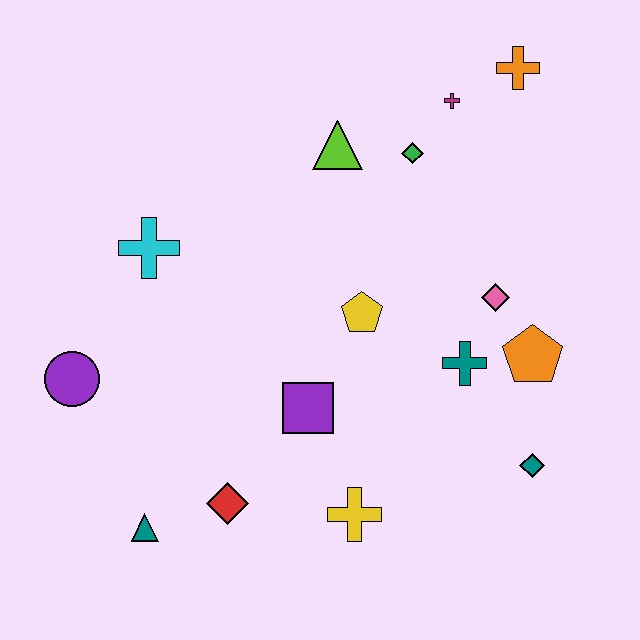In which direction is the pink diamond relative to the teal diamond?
The pink diamond is above the teal diamond.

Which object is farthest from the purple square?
The orange cross is farthest from the purple square.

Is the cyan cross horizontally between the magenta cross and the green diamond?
No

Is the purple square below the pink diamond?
Yes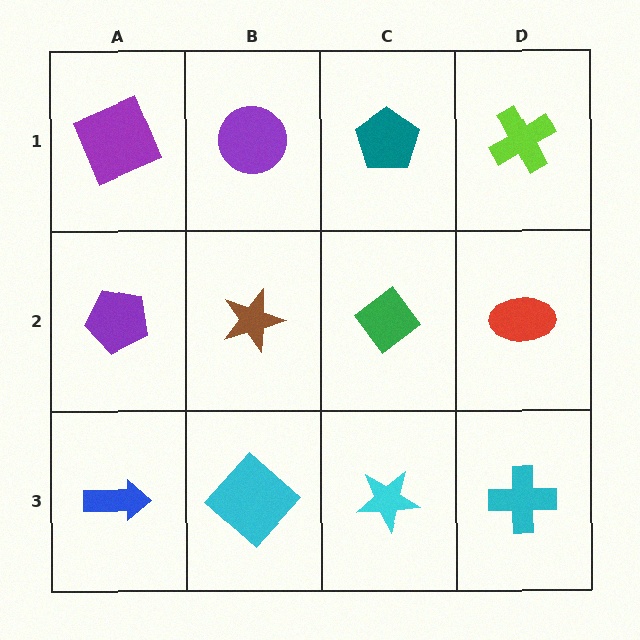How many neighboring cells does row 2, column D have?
3.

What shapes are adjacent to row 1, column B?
A brown star (row 2, column B), a purple square (row 1, column A), a teal pentagon (row 1, column C).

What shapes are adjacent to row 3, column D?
A red ellipse (row 2, column D), a cyan star (row 3, column C).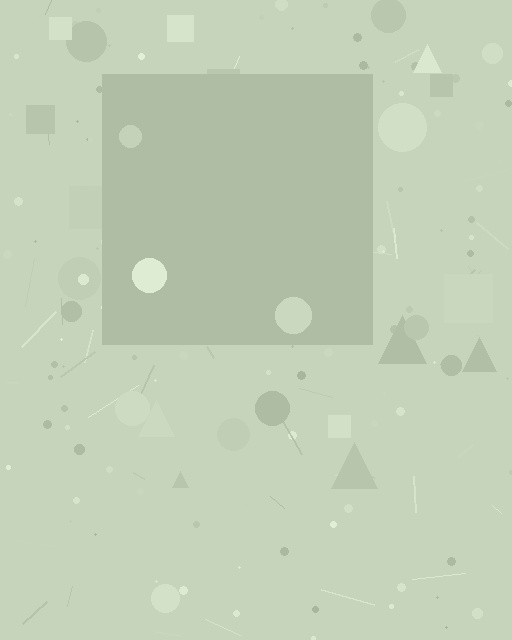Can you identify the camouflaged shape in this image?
The camouflaged shape is a square.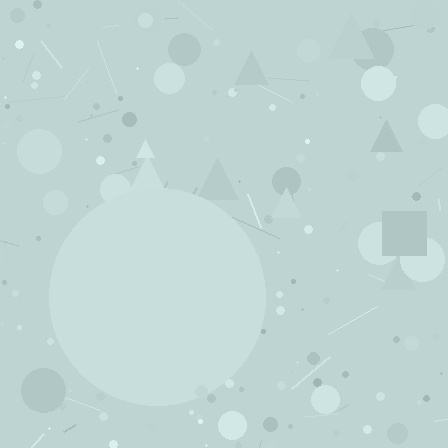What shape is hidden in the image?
A circle is hidden in the image.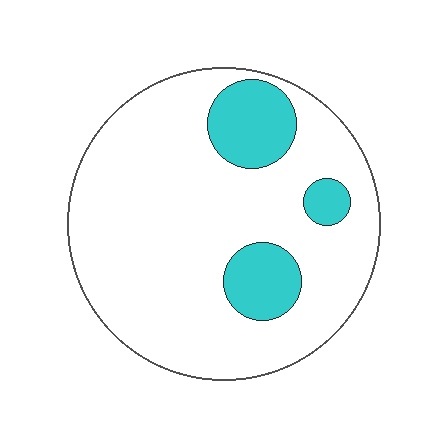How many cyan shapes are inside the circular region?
3.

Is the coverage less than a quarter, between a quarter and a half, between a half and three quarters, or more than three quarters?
Less than a quarter.